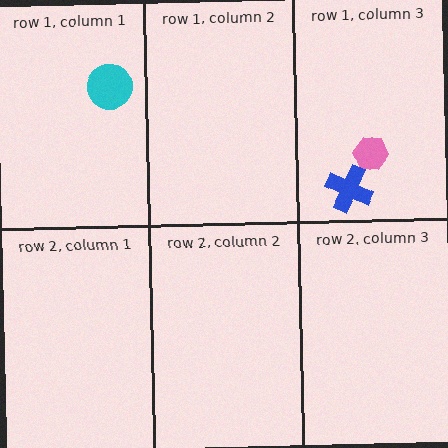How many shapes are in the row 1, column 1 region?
1.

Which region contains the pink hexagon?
The row 1, column 3 region.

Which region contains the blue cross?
The row 1, column 3 region.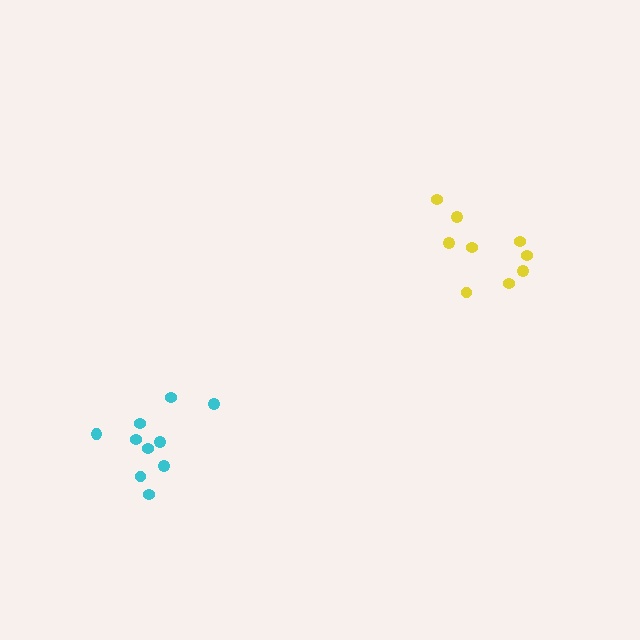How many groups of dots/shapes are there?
There are 2 groups.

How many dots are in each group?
Group 1: 9 dots, Group 2: 10 dots (19 total).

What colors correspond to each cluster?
The clusters are colored: yellow, cyan.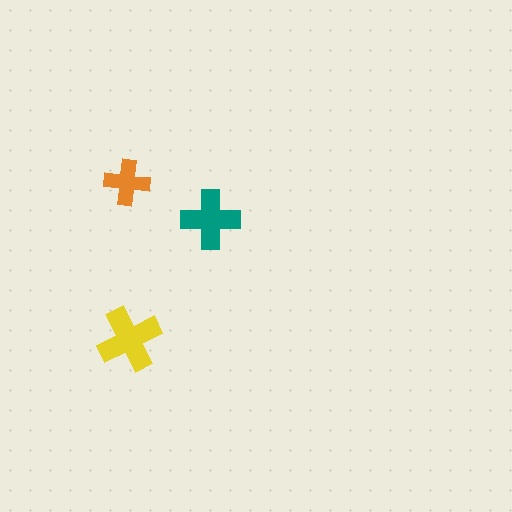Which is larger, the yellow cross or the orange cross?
The yellow one.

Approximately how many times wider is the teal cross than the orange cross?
About 1.5 times wider.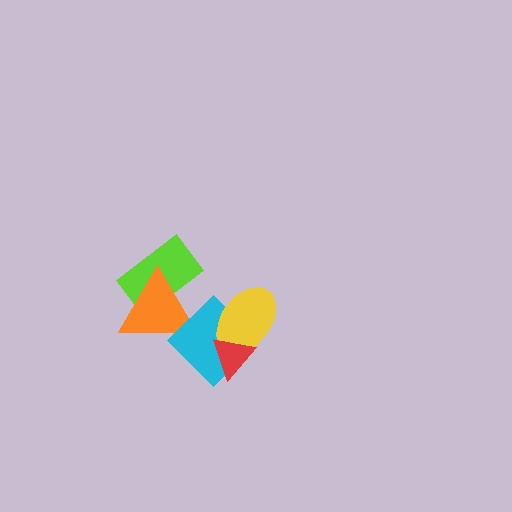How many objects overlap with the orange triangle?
2 objects overlap with the orange triangle.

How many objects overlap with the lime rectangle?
1 object overlaps with the lime rectangle.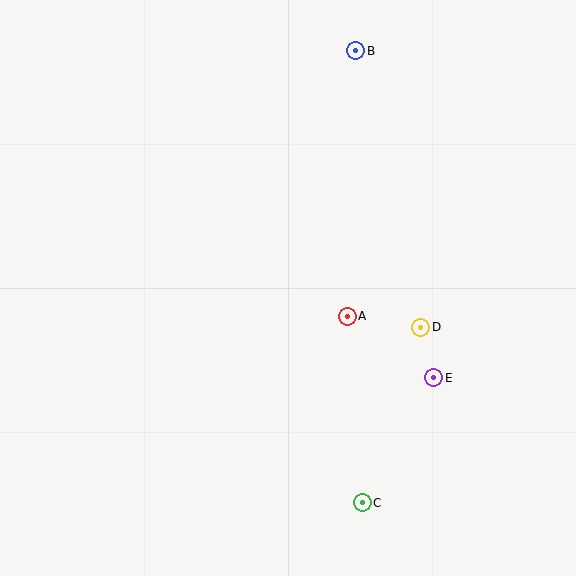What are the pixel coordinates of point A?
Point A is at (347, 316).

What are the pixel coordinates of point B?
Point B is at (356, 51).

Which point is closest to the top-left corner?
Point B is closest to the top-left corner.